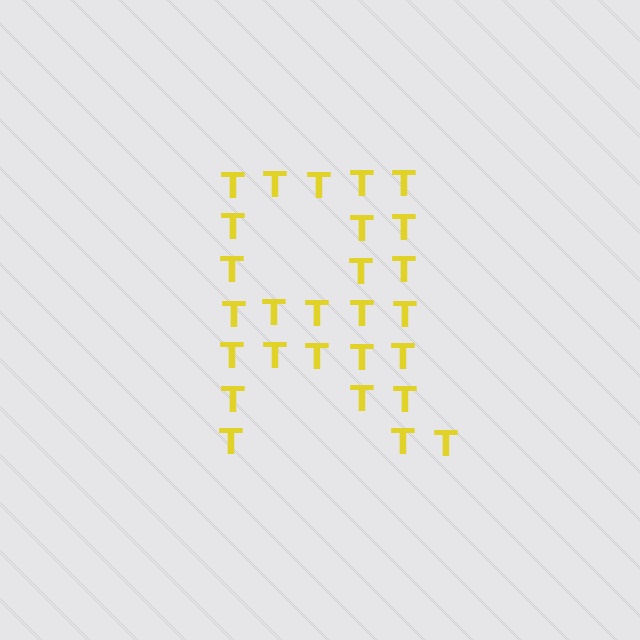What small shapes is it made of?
It is made of small letter T's.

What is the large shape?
The large shape is the letter R.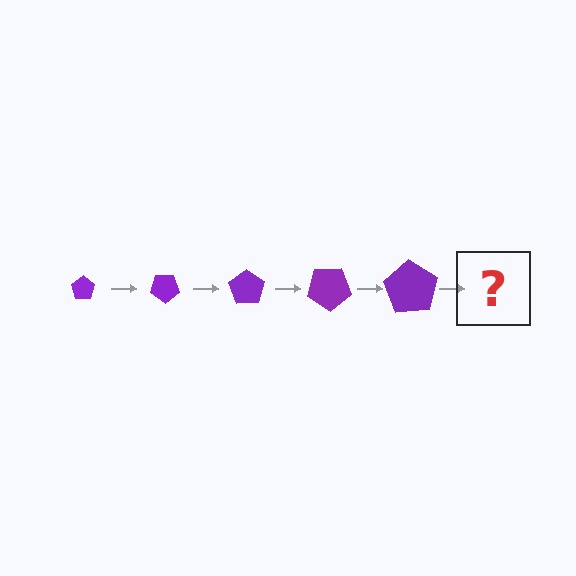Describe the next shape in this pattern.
It should be a pentagon, larger than the previous one and rotated 175 degrees from the start.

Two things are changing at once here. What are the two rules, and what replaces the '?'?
The two rules are that the pentagon grows larger each step and it rotates 35 degrees each step. The '?' should be a pentagon, larger than the previous one and rotated 175 degrees from the start.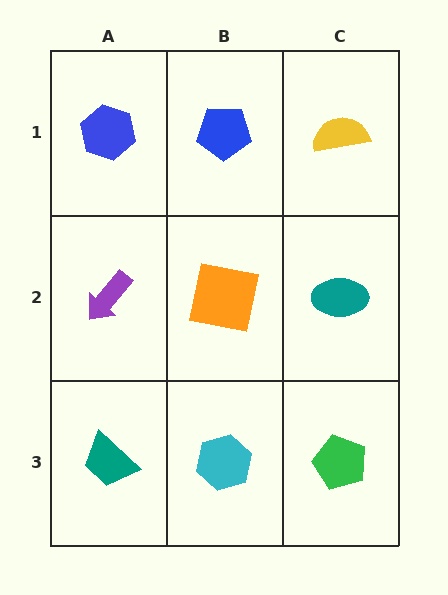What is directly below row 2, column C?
A green pentagon.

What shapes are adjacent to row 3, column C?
A teal ellipse (row 2, column C), a cyan hexagon (row 3, column B).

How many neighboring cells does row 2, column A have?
3.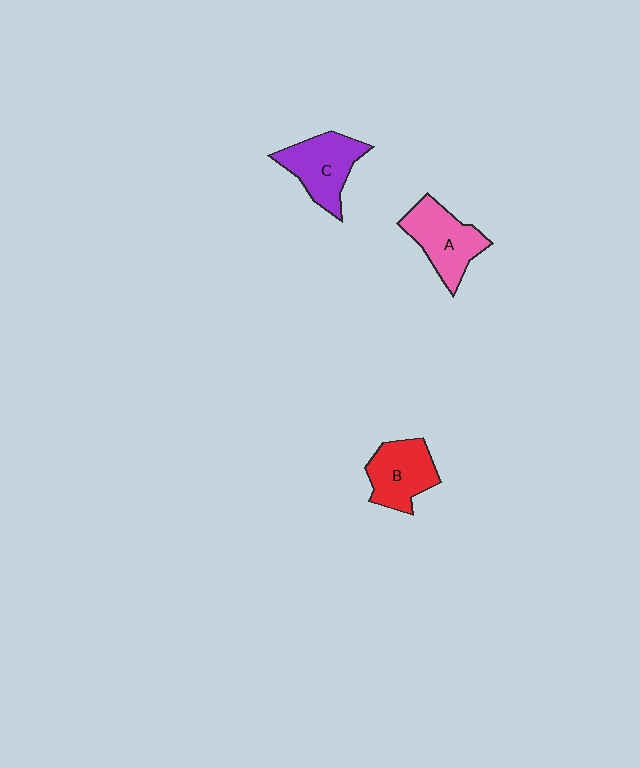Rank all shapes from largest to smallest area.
From largest to smallest: A (pink), C (purple), B (red).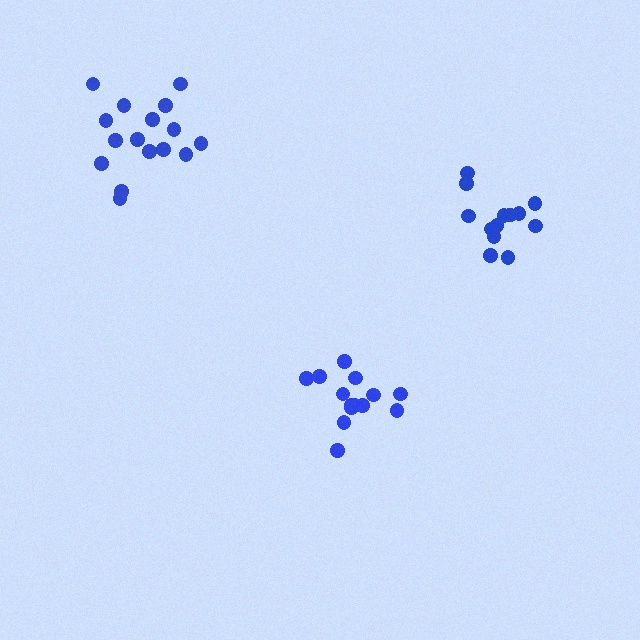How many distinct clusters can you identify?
There are 3 distinct clusters.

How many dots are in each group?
Group 1: 14 dots, Group 2: 14 dots, Group 3: 17 dots (45 total).